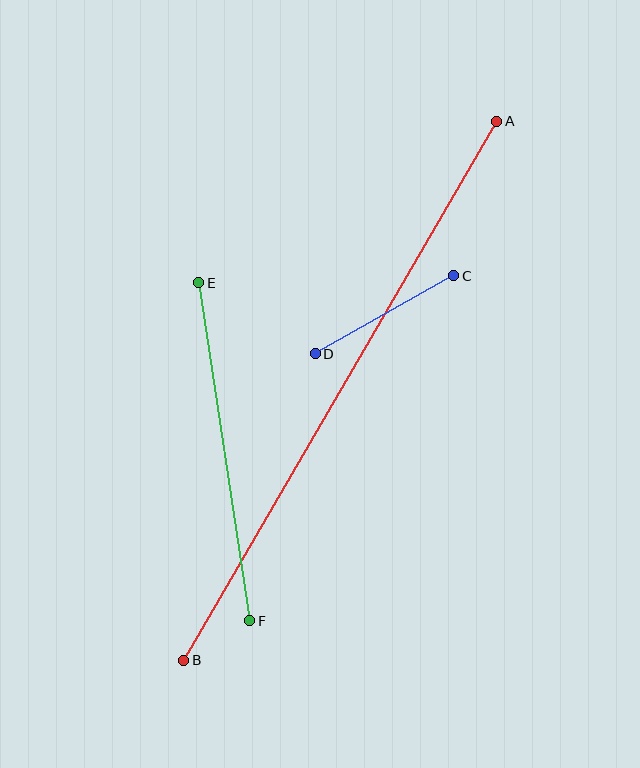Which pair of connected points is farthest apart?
Points A and B are farthest apart.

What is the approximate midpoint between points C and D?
The midpoint is at approximately (384, 315) pixels.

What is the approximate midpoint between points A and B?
The midpoint is at approximately (340, 391) pixels.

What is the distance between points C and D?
The distance is approximately 159 pixels.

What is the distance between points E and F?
The distance is approximately 341 pixels.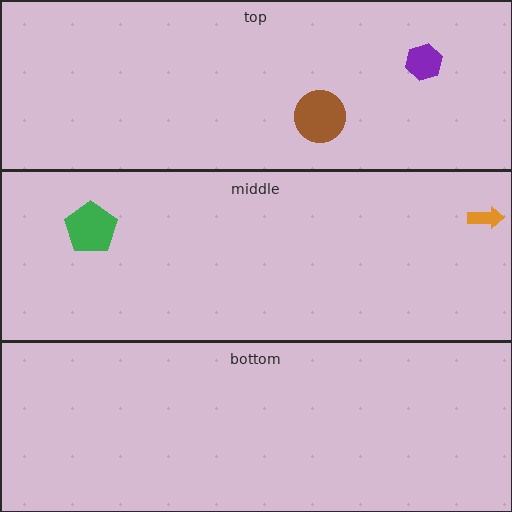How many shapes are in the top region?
2.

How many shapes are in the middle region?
2.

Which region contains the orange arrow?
The middle region.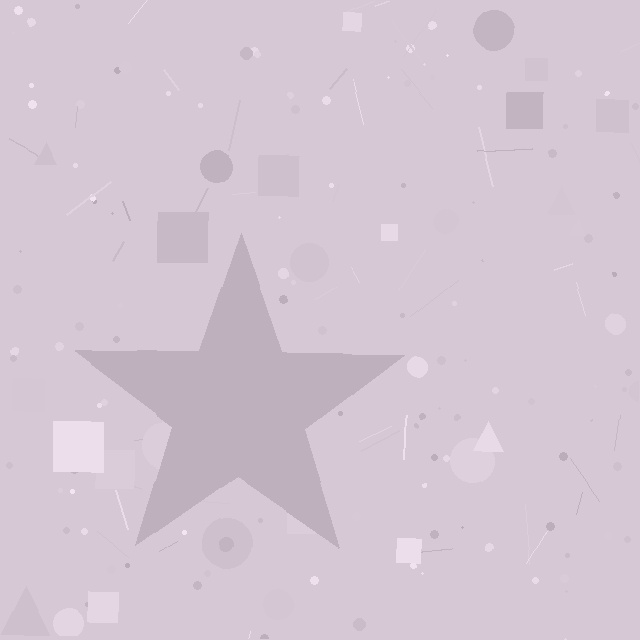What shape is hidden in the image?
A star is hidden in the image.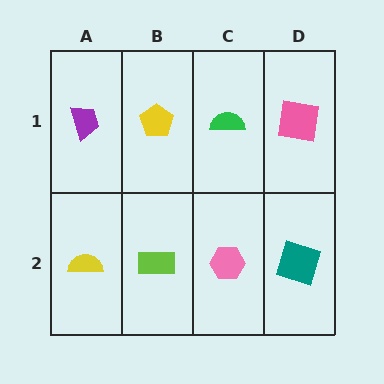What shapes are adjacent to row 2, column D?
A pink square (row 1, column D), a pink hexagon (row 2, column C).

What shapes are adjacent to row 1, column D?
A teal square (row 2, column D), a green semicircle (row 1, column C).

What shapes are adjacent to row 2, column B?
A yellow pentagon (row 1, column B), a yellow semicircle (row 2, column A), a pink hexagon (row 2, column C).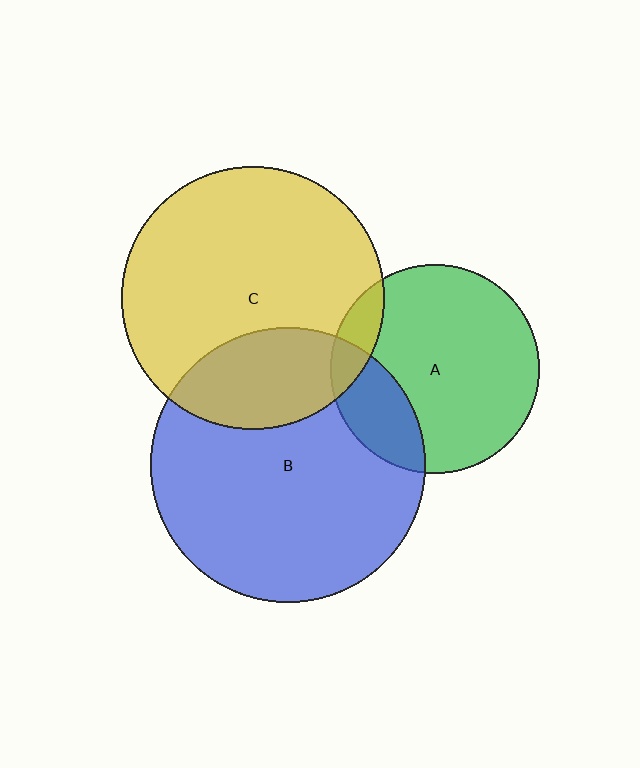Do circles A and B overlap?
Yes.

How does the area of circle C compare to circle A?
Approximately 1.6 times.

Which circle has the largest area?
Circle B (blue).